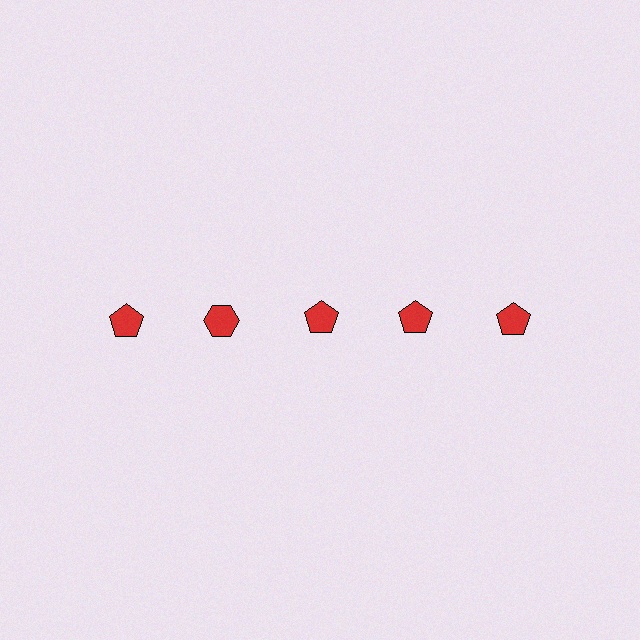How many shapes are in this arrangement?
There are 5 shapes arranged in a grid pattern.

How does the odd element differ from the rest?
It has a different shape: hexagon instead of pentagon.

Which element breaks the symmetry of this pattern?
The red hexagon in the top row, second from left column breaks the symmetry. All other shapes are red pentagons.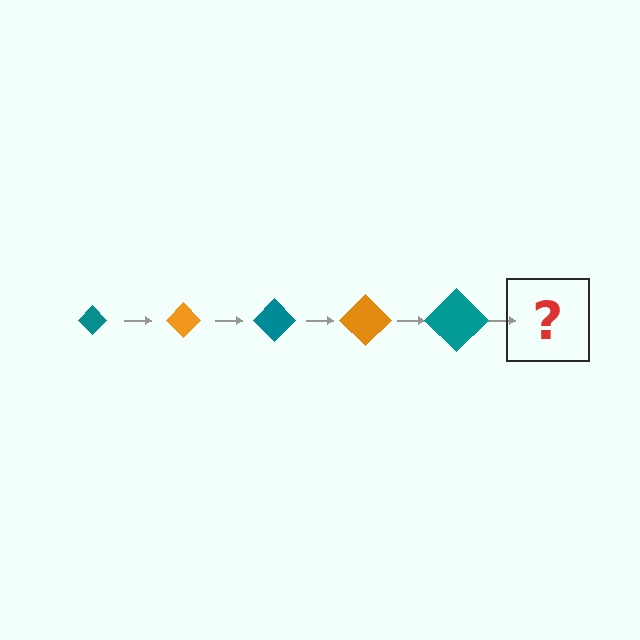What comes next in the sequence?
The next element should be an orange diamond, larger than the previous one.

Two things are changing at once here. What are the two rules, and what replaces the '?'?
The two rules are that the diamond grows larger each step and the color cycles through teal and orange. The '?' should be an orange diamond, larger than the previous one.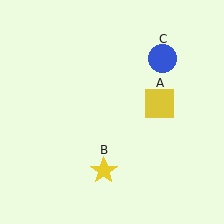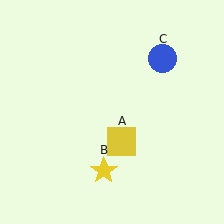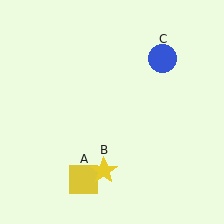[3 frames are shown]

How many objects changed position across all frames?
1 object changed position: yellow square (object A).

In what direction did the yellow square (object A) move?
The yellow square (object A) moved down and to the left.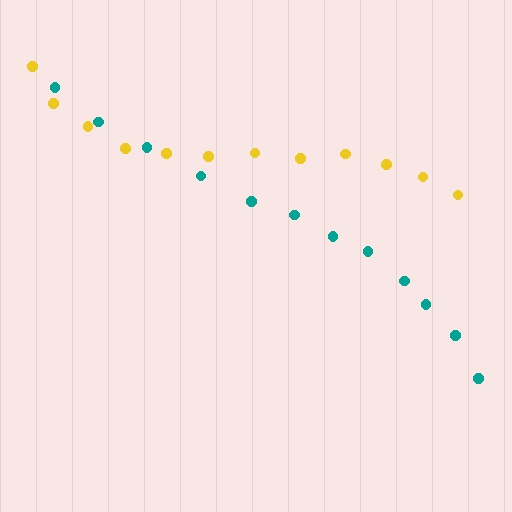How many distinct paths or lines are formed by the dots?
There are 2 distinct paths.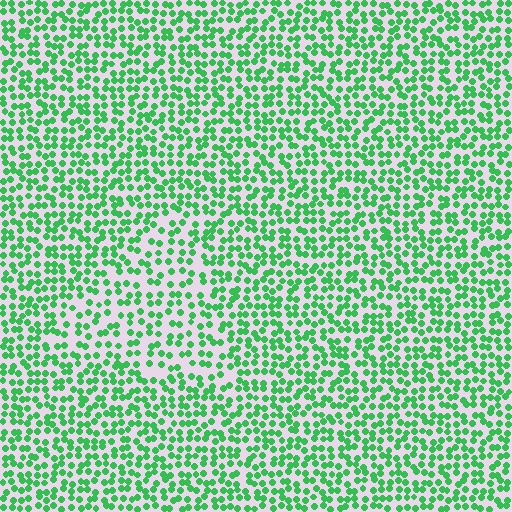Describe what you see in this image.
The image contains small green elements arranged at two different densities. A triangle-shaped region is visible where the elements are less densely packed than the surrounding area.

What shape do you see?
I see a triangle.